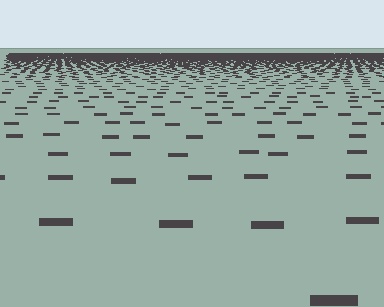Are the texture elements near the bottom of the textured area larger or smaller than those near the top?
Larger. Near the bottom, elements are closer to the viewer and appear at a bigger on-screen size.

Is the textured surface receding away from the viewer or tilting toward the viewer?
The surface is receding away from the viewer. Texture elements get smaller and denser toward the top.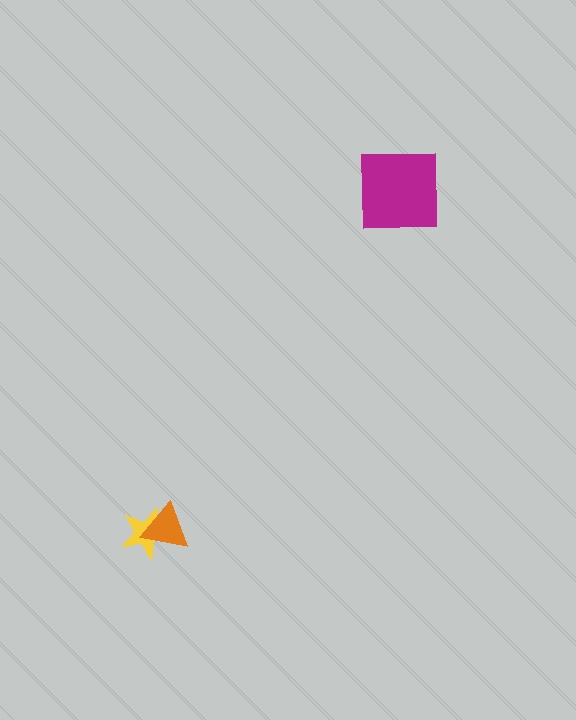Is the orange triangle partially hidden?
No, no other shape covers it.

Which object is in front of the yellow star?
The orange triangle is in front of the yellow star.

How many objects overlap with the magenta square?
0 objects overlap with the magenta square.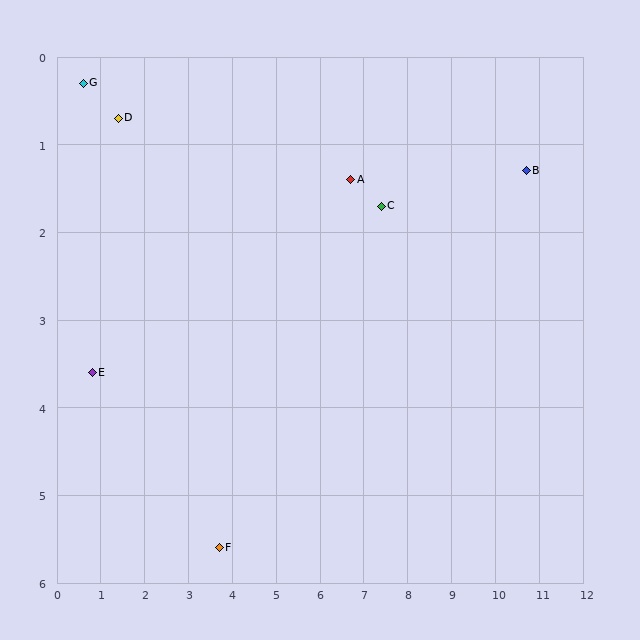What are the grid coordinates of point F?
Point F is at approximately (3.7, 5.6).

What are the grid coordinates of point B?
Point B is at approximately (10.7, 1.3).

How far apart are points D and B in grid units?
Points D and B are about 9.3 grid units apart.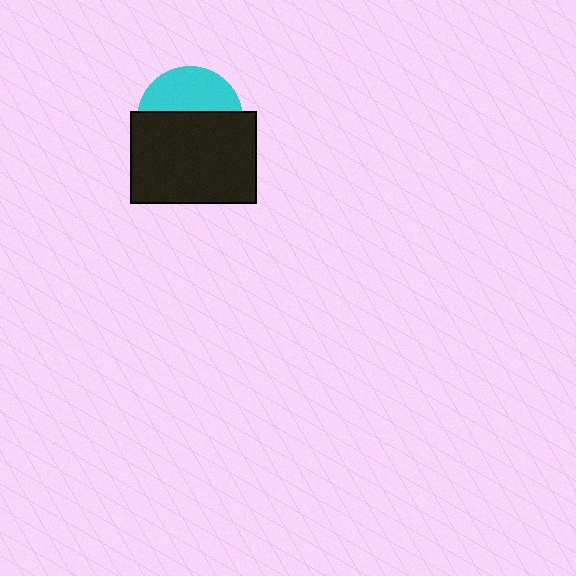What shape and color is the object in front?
The object in front is a black rectangle.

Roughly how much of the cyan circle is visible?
A small part of it is visible (roughly 41%).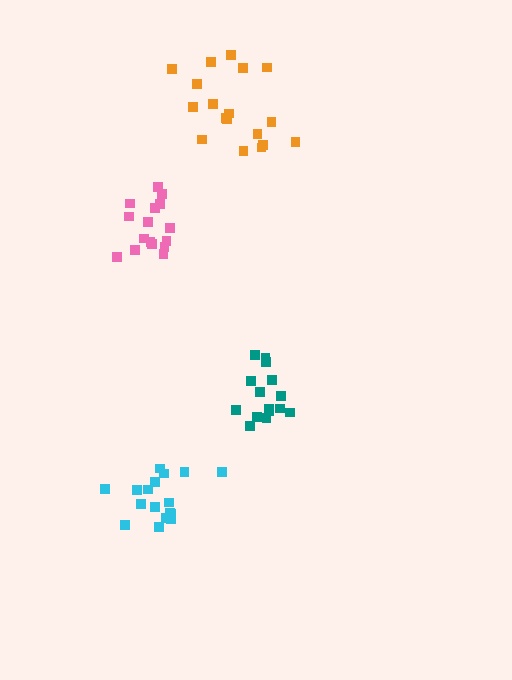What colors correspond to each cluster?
The clusters are colored: orange, cyan, teal, pink.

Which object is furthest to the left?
The pink cluster is leftmost.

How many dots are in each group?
Group 1: 18 dots, Group 2: 17 dots, Group 3: 15 dots, Group 4: 16 dots (66 total).